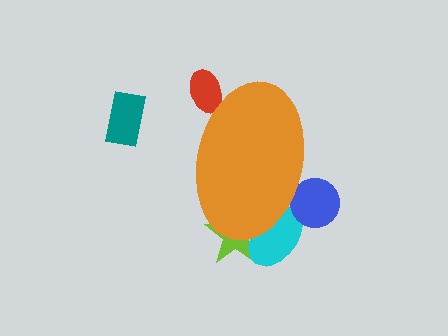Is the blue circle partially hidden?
Yes, the blue circle is partially hidden behind the orange ellipse.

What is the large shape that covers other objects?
An orange ellipse.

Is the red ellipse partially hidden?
Yes, the red ellipse is partially hidden behind the orange ellipse.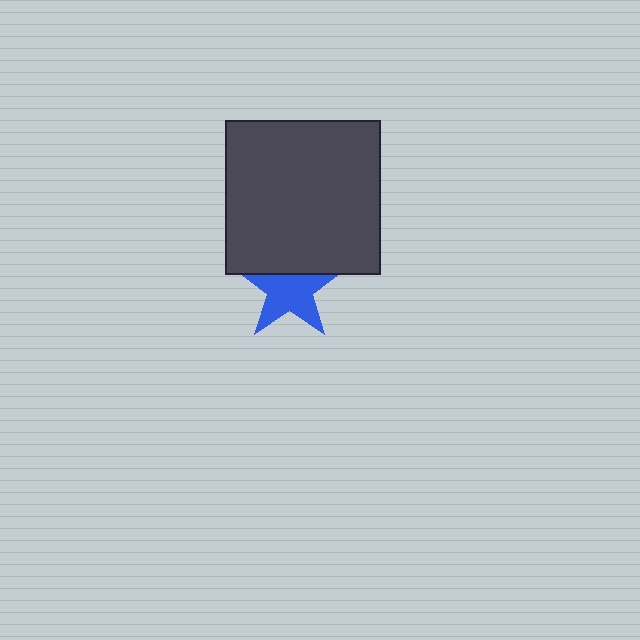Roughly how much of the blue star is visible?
Most of it is visible (roughly 66%).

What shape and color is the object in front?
The object in front is a dark gray square.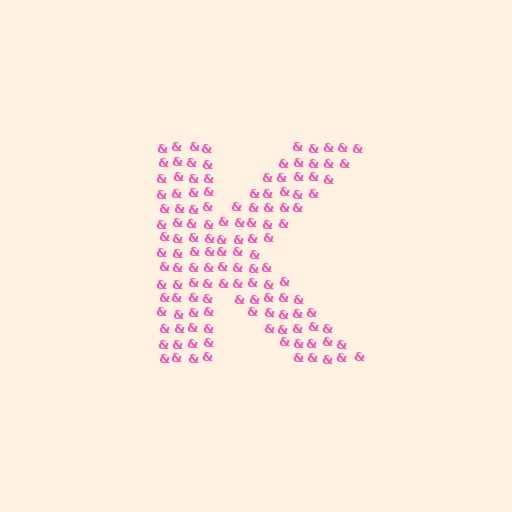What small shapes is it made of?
It is made of small ampersands.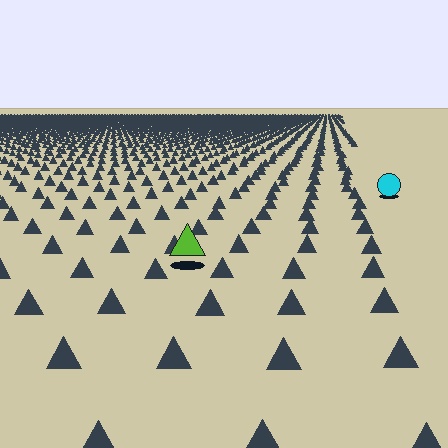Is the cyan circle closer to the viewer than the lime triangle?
No. The lime triangle is closer — you can tell from the texture gradient: the ground texture is coarser near it.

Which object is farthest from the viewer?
The cyan circle is farthest from the viewer. It appears smaller and the ground texture around it is denser.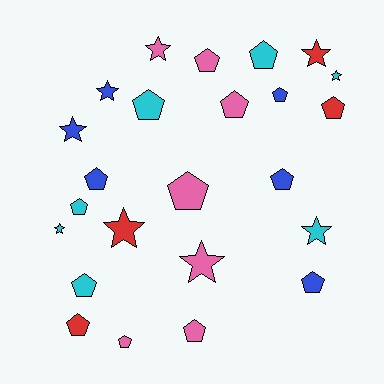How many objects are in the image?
There are 24 objects.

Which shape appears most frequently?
Pentagon, with 15 objects.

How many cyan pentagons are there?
There are 4 cyan pentagons.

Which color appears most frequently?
Cyan, with 7 objects.